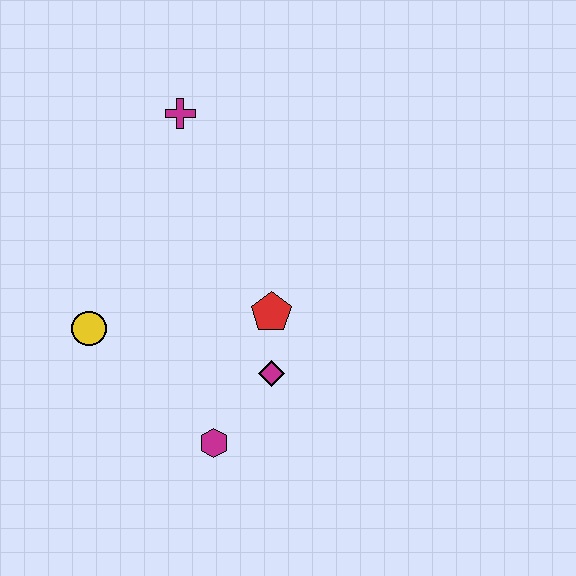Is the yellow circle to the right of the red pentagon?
No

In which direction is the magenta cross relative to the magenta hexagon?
The magenta cross is above the magenta hexagon.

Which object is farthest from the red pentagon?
The magenta cross is farthest from the red pentagon.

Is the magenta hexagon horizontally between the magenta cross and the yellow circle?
No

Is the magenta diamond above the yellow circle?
No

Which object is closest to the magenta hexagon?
The magenta diamond is closest to the magenta hexagon.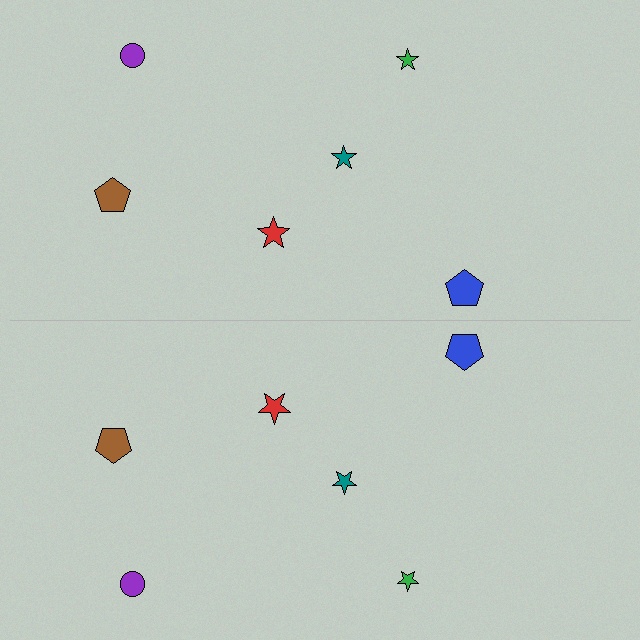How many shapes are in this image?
There are 12 shapes in this image.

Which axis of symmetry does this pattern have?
The pattern has a horizontal axis of symmetry running through the center of the image.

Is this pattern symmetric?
Yes, this pattern has bilateral (reflection) symmetry.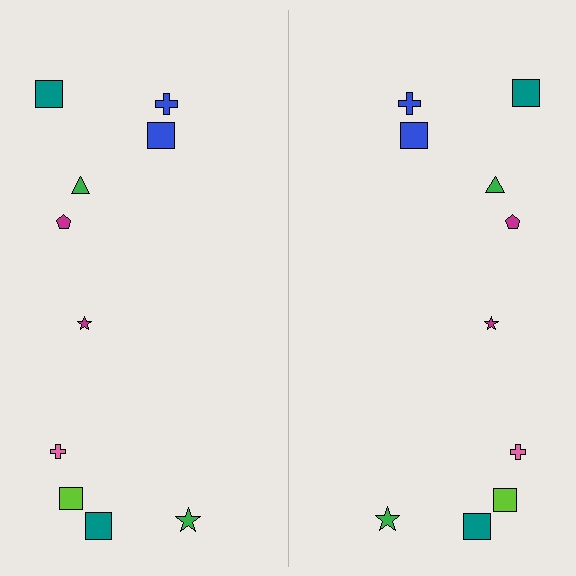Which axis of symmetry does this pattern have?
The pattern has a vertical axis of symmetry running through the center of the image.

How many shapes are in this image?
There are 20 shapes in this image.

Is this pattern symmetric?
Yes, this pattern has bilateral (reflection) symmetry.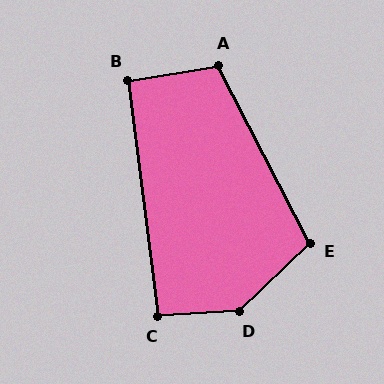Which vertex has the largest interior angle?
D, at approximately 139 degrees.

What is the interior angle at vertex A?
Approximately 108 degrees (obtuse).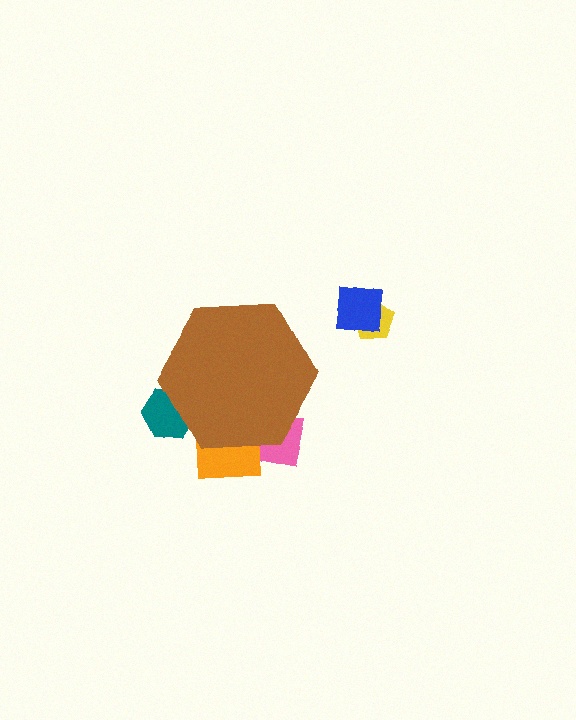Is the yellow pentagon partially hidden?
No, the yellow pentagon is fully visible.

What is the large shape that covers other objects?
A brown hexagon.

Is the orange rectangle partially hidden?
Yes, the orange rectangle is partially hidden behind the brown hexagon.